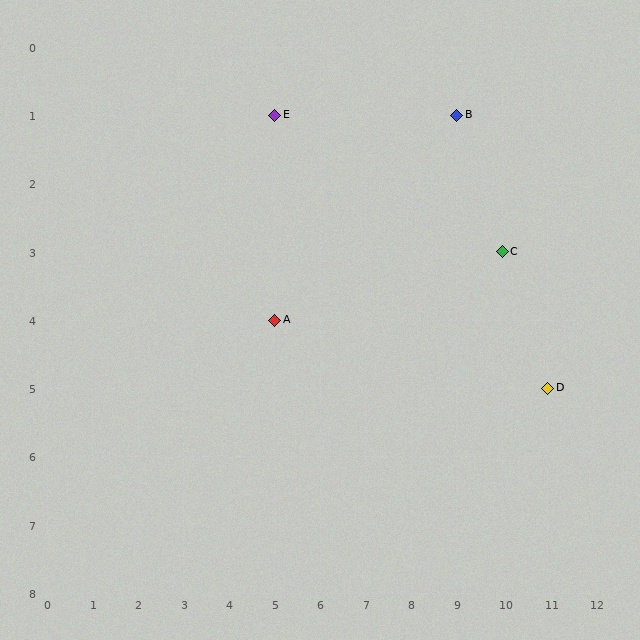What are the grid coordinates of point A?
Point A is at grid coordinates (5, 4).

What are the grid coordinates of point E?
Point E is at grid coordinates (5, 1).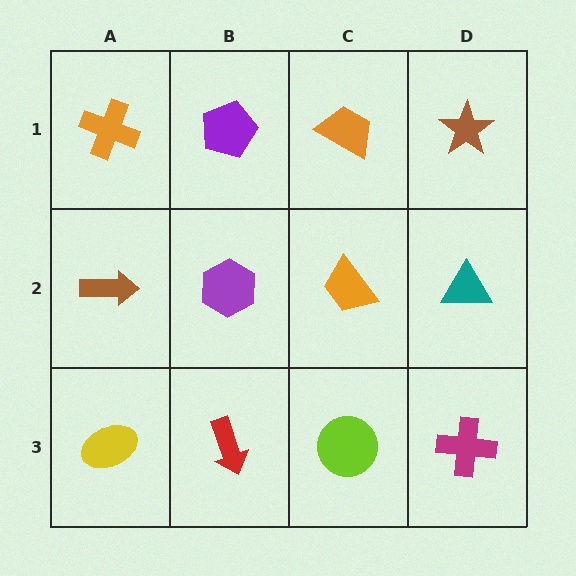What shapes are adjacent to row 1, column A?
A brown arrow (row 2, column A), a purple pentagon (row 1, column B).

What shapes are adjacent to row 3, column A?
A brown arrow (row 2, column A), a red arrow (row 3, column B).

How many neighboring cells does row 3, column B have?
3.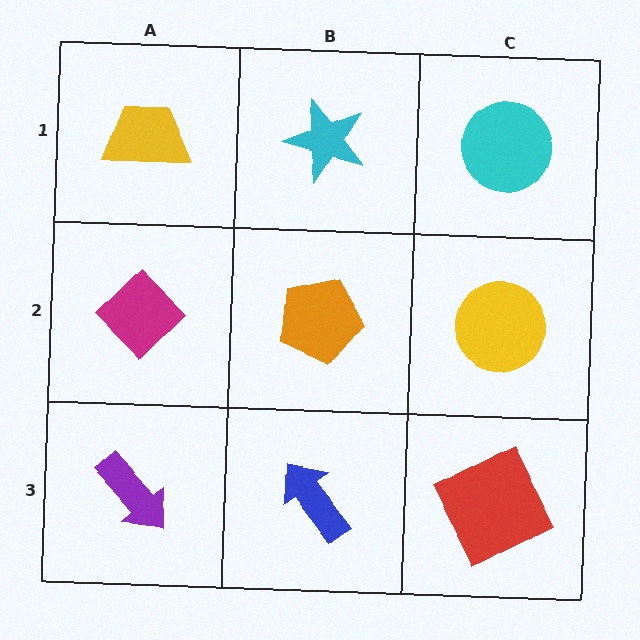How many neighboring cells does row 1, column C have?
2.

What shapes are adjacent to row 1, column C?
A yellow circle (row 2, column C), a cyan star (row 1, column B).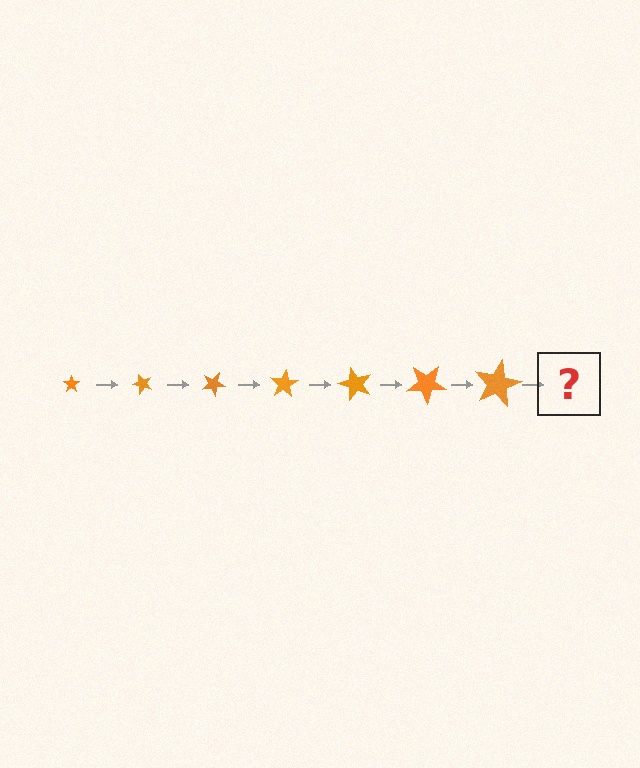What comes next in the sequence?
The next element should be a star, larger than the previous one and rotated 350 degrees from the start.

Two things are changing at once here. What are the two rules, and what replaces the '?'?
The two rules are that the star grows larger each step and it rotates 50 degrees each step. The '?' should be a star, larger than the previous one and rotated 350 degrees from the start.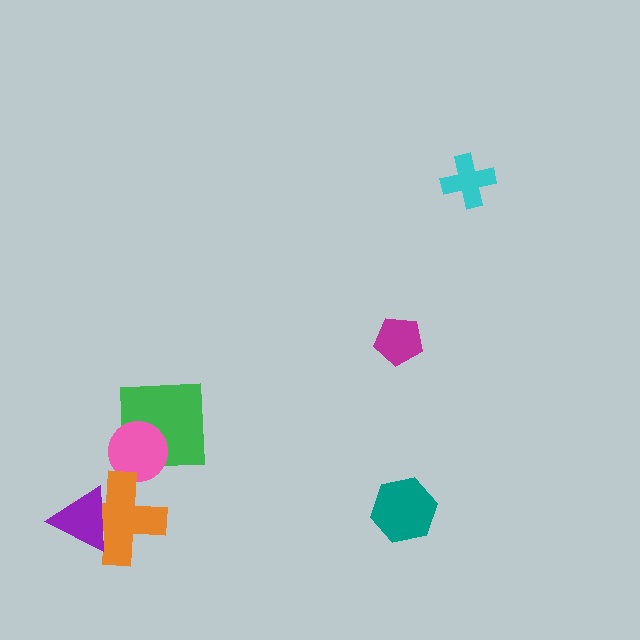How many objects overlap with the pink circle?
1 object overlaps with the pink circle.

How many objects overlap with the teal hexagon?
0 objects overlap with the teal hexagon.